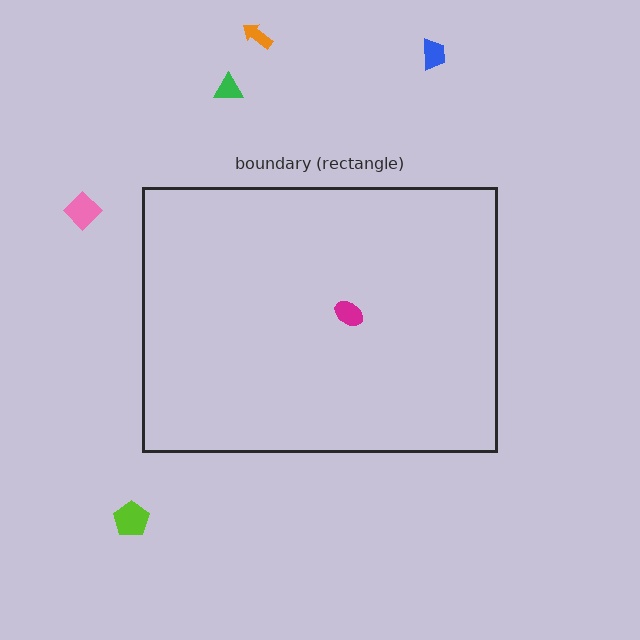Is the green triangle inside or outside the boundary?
Outside.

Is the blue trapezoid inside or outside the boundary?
Outside.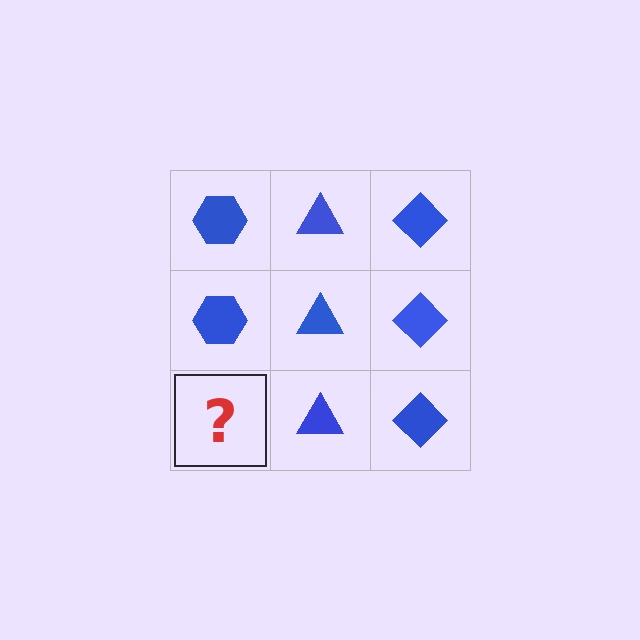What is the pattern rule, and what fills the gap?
The rule is that each column has a consistent shape. The gap should be filled with a blue hexagon.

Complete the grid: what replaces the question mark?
The question mark should be replaced with a blue hexagon.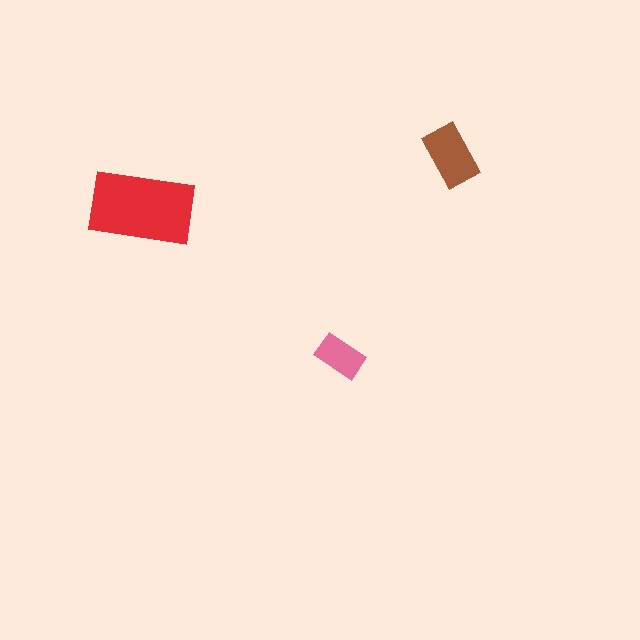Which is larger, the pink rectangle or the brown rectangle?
The brown one.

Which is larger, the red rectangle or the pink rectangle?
The red one.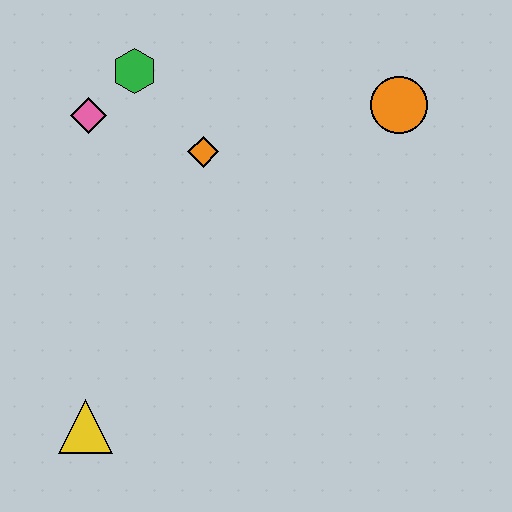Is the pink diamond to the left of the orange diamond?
Yes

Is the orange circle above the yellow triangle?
Yes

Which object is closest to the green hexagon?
The pink diamond is closest to the green hexagon.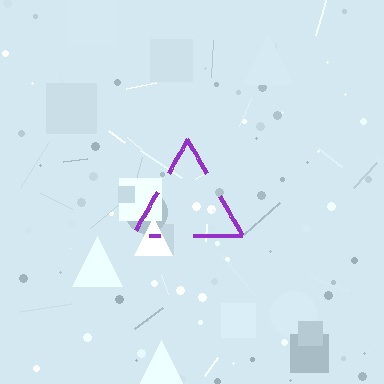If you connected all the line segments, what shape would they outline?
They would outline a triangle.